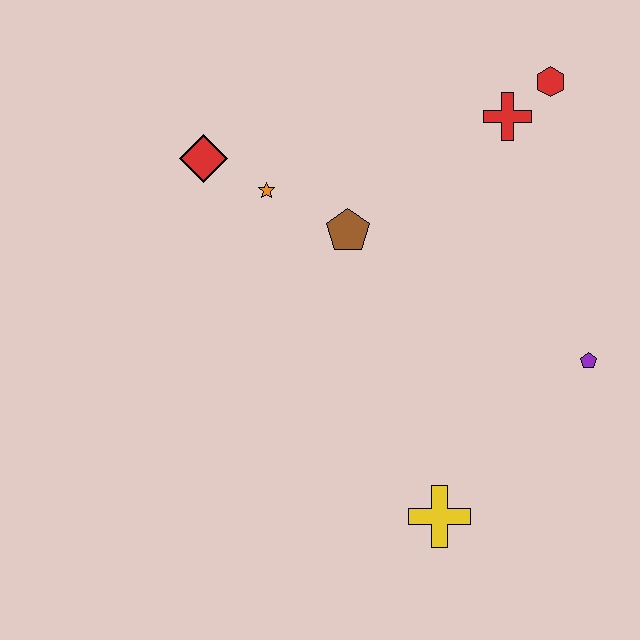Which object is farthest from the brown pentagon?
The yellow cross is farthest from the brown pentagon.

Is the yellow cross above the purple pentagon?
No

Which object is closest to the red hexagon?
The red cross is closest to the red hexagon.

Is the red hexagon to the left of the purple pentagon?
Yes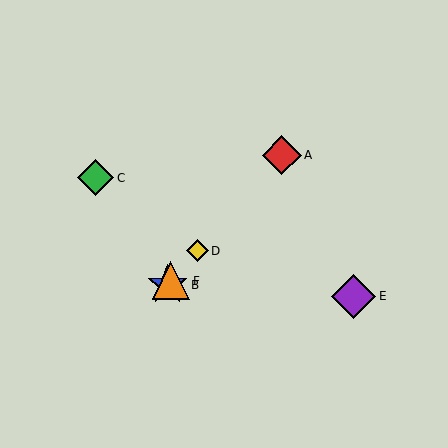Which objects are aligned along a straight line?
Objects A, B, D, F are aligned along a straight line.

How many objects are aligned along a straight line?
4 objects (A, B, D, F) are aligned along a straight line.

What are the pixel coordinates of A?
Object A is at (282, 155).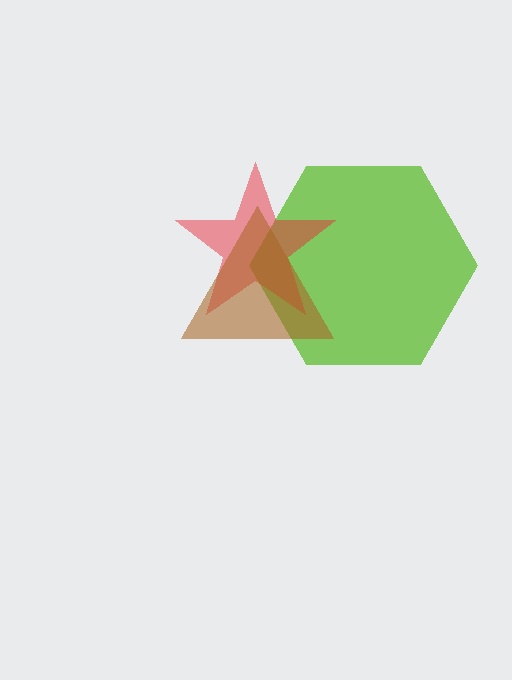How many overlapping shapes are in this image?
There are 3 overlapping shapes in the image.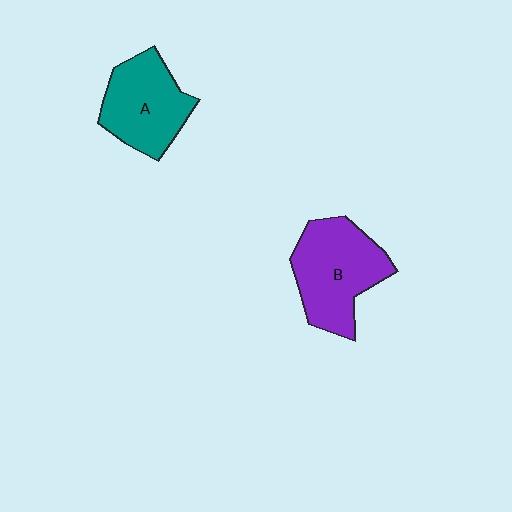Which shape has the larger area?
Shape B (purple).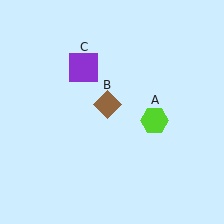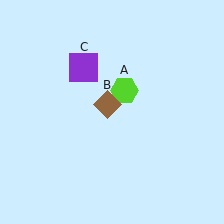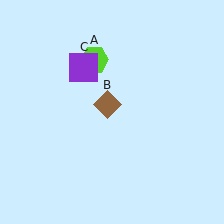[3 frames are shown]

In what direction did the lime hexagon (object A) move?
The lime hexagon (object A) moved up and to the left.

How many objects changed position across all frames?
1 object changed position: lime hexagon (object A).